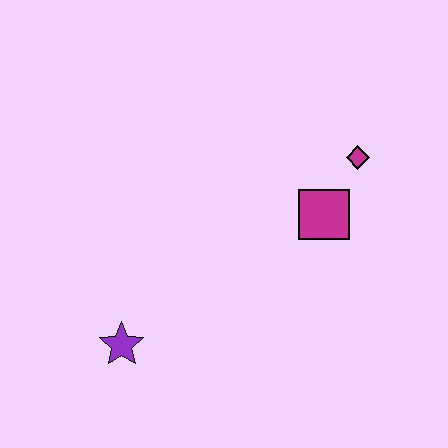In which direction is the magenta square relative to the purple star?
The magenta square is to the right of the purple star.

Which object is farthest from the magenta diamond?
The purple star is farthest from the magenta diamond.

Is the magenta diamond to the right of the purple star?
Yes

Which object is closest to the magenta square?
The magenta diamond is closest to the magenta square.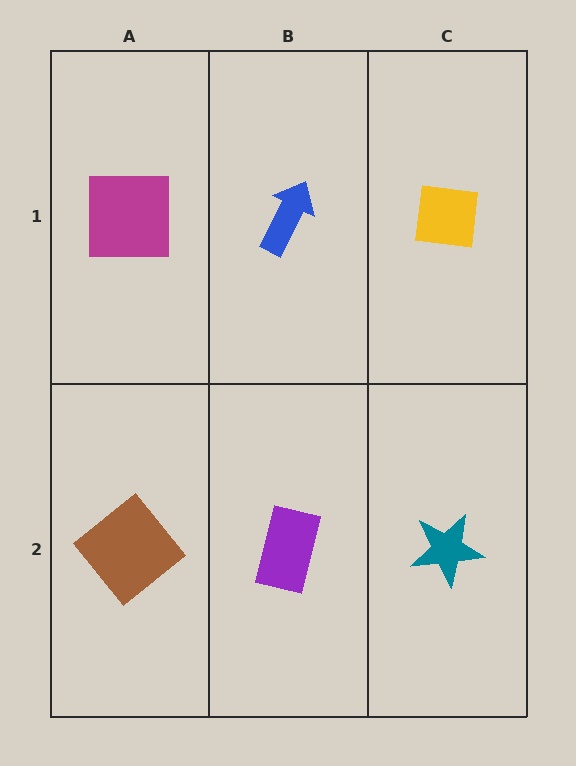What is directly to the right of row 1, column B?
A yellow square.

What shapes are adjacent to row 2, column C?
A yellow square (row 1, column C), a purple rectangle (row 2, column B).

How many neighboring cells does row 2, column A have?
2.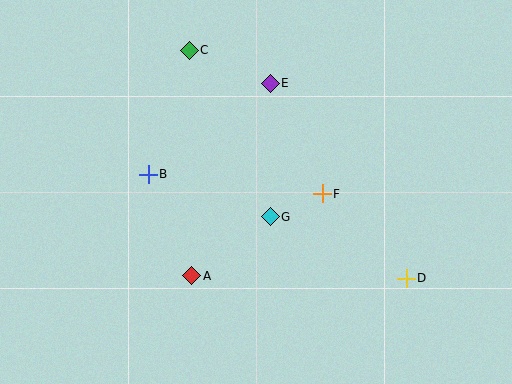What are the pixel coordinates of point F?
Point F is at (322, 194).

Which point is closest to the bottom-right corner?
Point D is closest to the bottom-right corner.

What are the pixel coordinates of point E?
Point E is at (270, 83).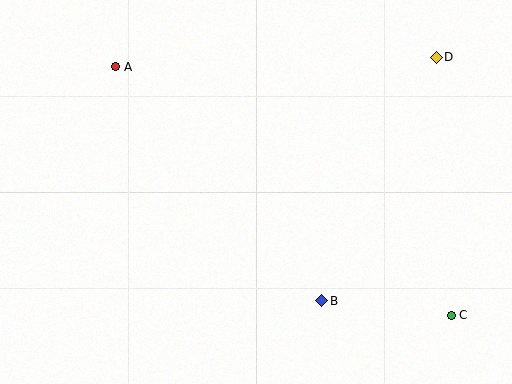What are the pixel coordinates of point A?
Point A is at (116, 67).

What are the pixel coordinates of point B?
Point B is at (322, 301).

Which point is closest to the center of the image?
Point B at (322, 301) is closest to the center.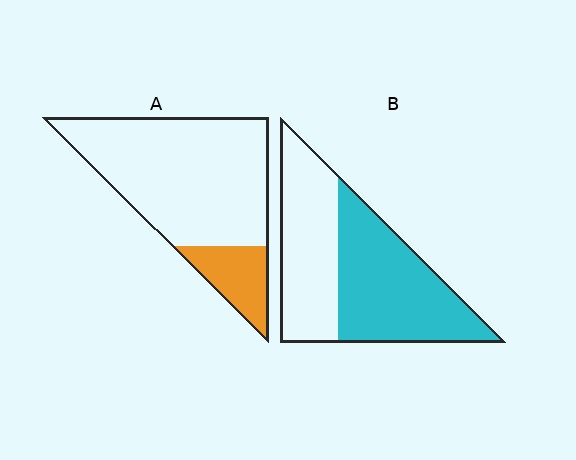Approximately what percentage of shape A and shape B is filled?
A is approximately 20% and B is approximately 55%.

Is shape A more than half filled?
No.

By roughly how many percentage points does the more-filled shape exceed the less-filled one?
By roughly 35 percentage points (B over A).